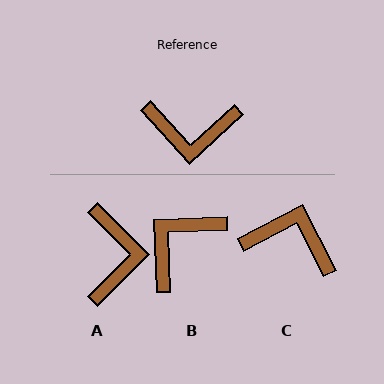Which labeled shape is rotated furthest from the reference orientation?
C, about 165 degrees away.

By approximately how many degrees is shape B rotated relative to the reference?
Approximately 130 degrees clockwise.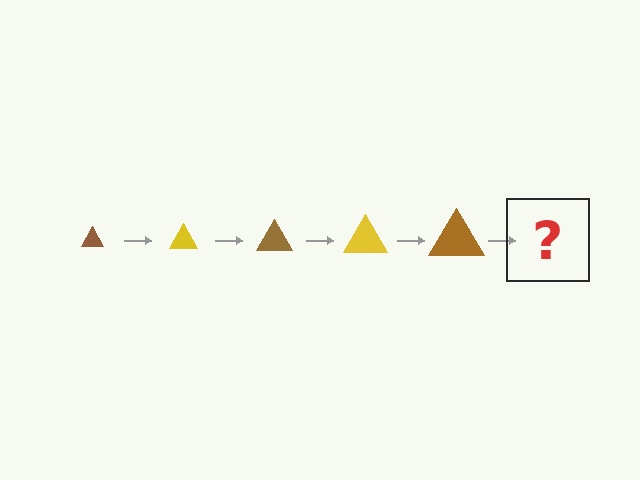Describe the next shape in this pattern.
It should be a yellow triangle, larger than the previous one.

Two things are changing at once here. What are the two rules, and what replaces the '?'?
The two rules are that the triangle grows larger each step and the color cycles through brown and yellow. The '?' should be a yellow triangle, larger than the previous one.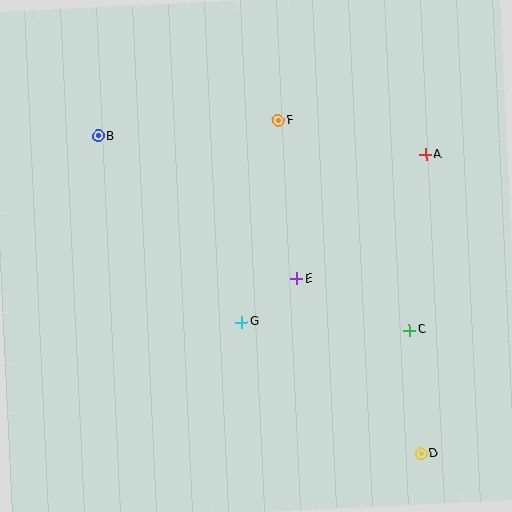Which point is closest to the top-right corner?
Point A is closest to the top-right corner.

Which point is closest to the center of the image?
Point E at (297, 279) is closest to the center.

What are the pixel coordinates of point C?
Point C is at (409, 330).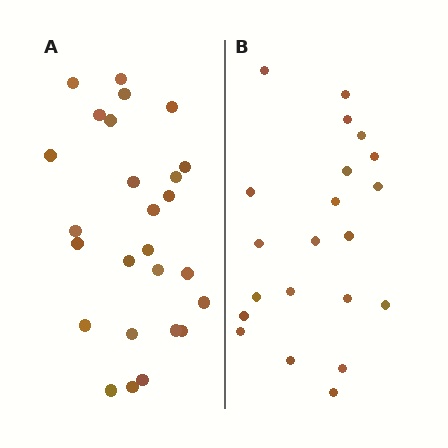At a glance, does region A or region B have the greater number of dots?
Region A (the left region) has more dots.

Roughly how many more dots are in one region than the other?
Region A has about 5 more dots than region B.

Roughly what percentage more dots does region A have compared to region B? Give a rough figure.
About 25% more.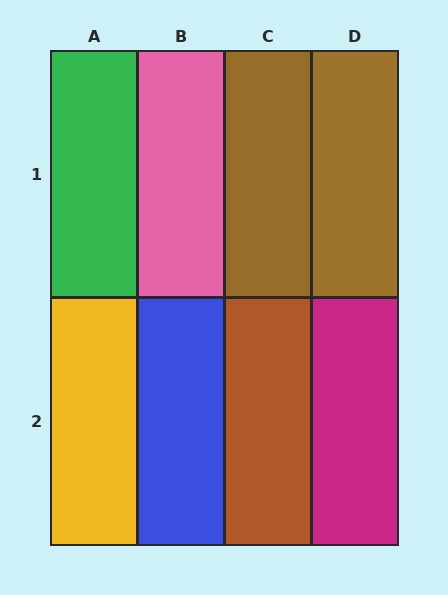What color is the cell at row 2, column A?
Yellow.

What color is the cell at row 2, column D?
Magenta.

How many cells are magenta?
1 cell is magenta.